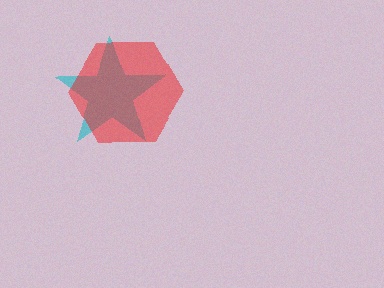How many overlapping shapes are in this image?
There are 2 overlapping shapes in the image.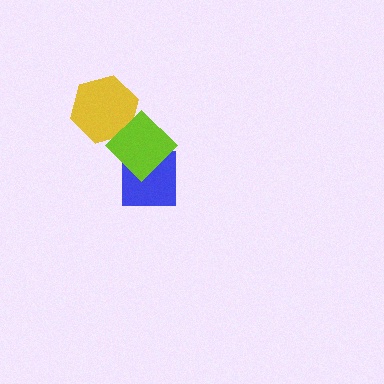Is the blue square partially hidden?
Yes, it is partially covered by another shape.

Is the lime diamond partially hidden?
No, no other shape covers it.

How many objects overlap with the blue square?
1 object overlaps with the blue square.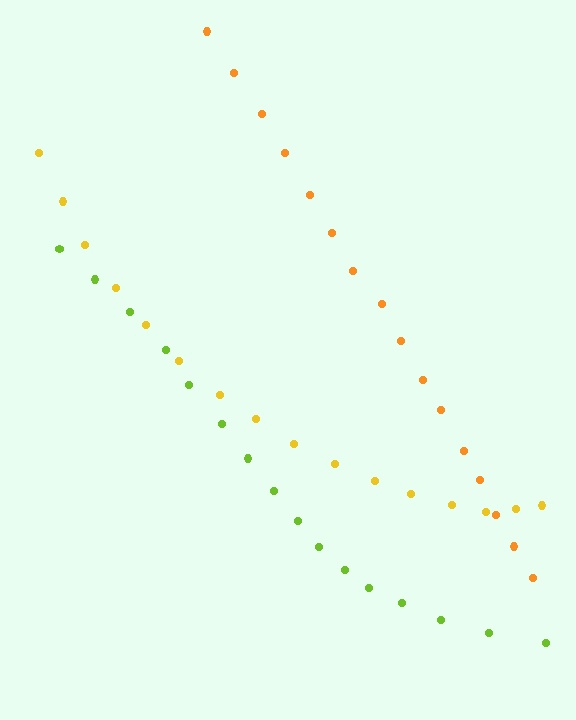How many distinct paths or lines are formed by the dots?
There are 3 distinct paths.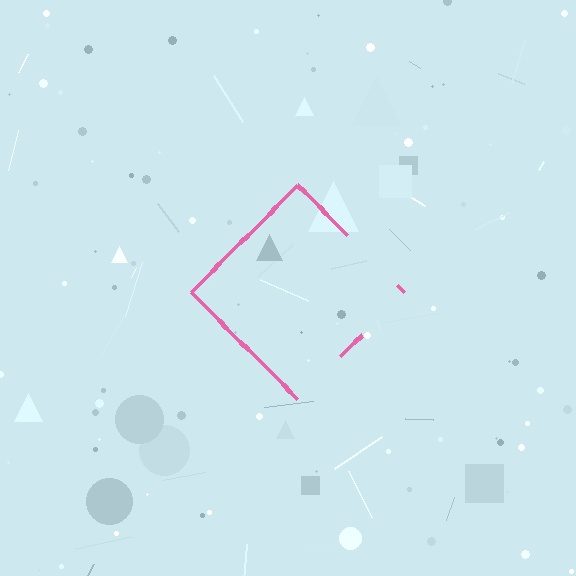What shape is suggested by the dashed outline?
The dashed outline suggests a diamond.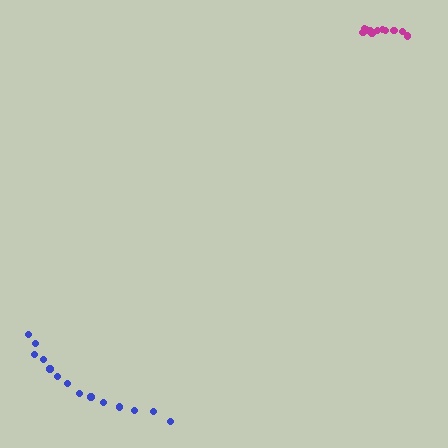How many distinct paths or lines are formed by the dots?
There are 2 distinct paths.